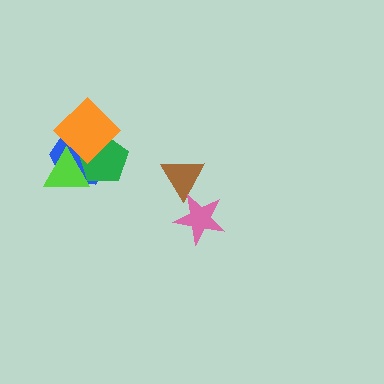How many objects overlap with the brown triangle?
1 object overlaps with the brown triangle.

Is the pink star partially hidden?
No, no other shape covers it.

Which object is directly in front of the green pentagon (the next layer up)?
The orange diamond is directly in front of the green pentagon.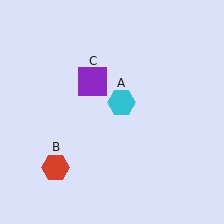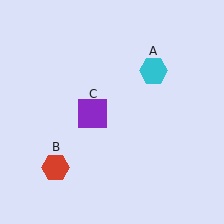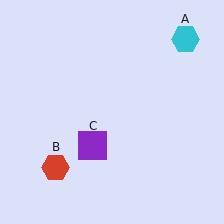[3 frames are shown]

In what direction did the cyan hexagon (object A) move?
The cyan hexagon (object A) moved up and to the right.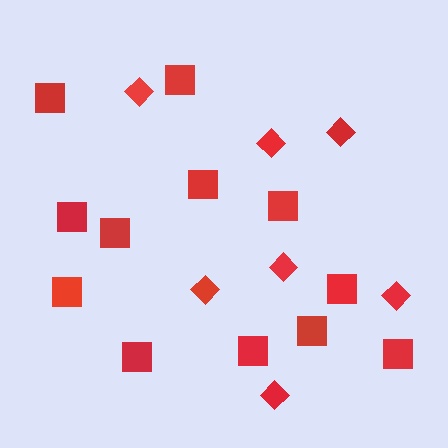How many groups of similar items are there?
There are 2 groups: one group of squares (12) and one group of diamonds (7).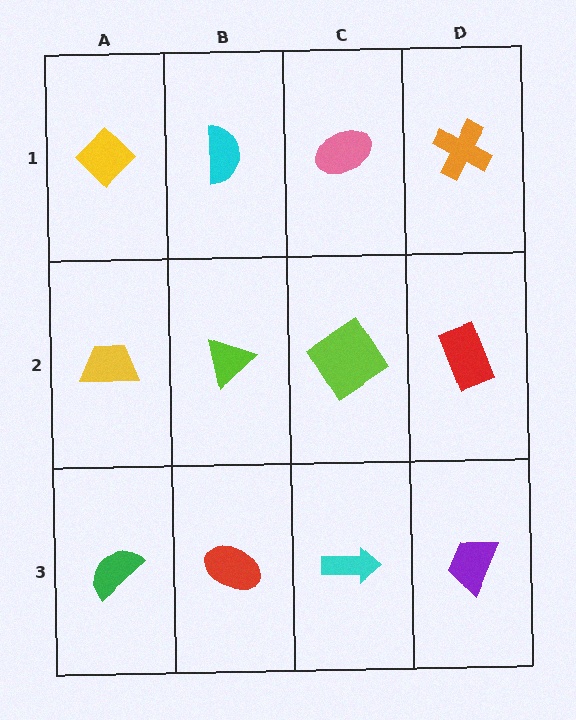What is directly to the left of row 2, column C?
A lime triangle.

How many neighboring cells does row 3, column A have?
2.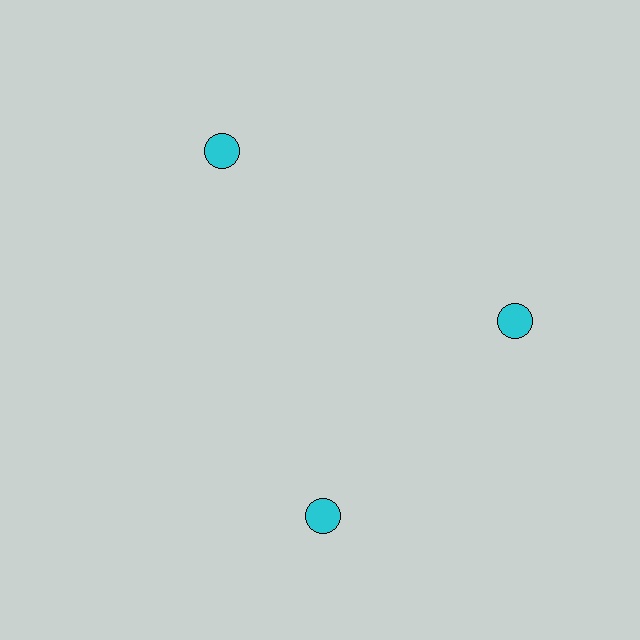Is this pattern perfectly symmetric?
No. The 3 cyan circles are arranged in a ring, but one element near the 7 o'clock position is rotated out of alignment along the ring, breaking the 3-fold rotational symmetry.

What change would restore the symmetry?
The symmetry would be restored by rotating it back into even spacing with its neighbors so that all 3 circles sit at equal angles and equal distance from the center.